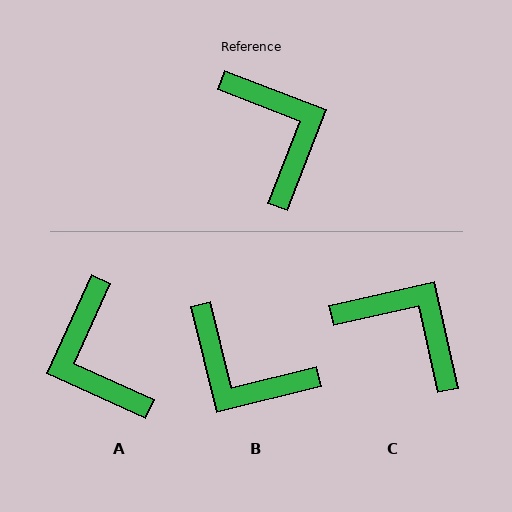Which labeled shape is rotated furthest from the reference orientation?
A, about 177 degrees away.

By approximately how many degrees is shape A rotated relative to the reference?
Approximately 177 degrees counter-clockwise.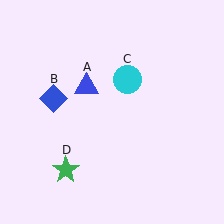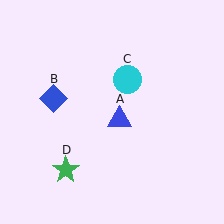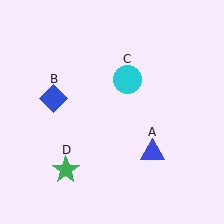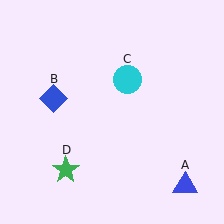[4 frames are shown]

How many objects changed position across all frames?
1 object changed position: blue triangle (object A).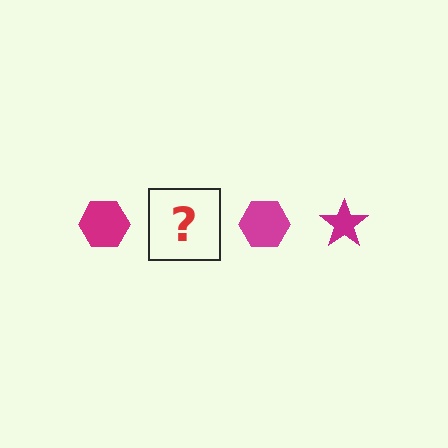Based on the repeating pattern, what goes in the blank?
The blank should be a magenta star.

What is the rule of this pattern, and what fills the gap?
The rule is that the pattern cycles through hexagon, star shapes in magenta. The gap should be filled with a magenta star.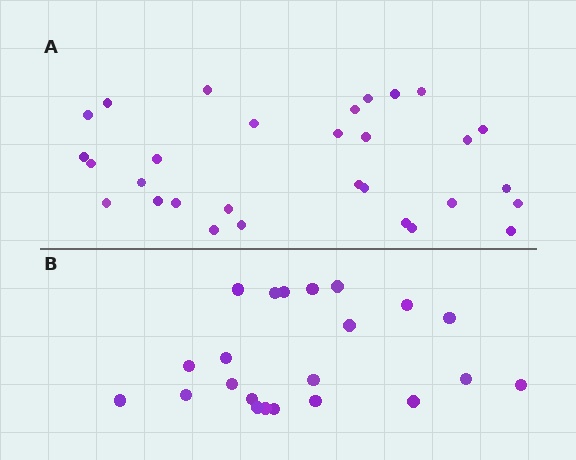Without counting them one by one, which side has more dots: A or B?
Region A (the top region) has more dots.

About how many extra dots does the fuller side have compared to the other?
Region A has roughly 8 or so more dots than region B.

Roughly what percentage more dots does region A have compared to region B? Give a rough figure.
About 35% more.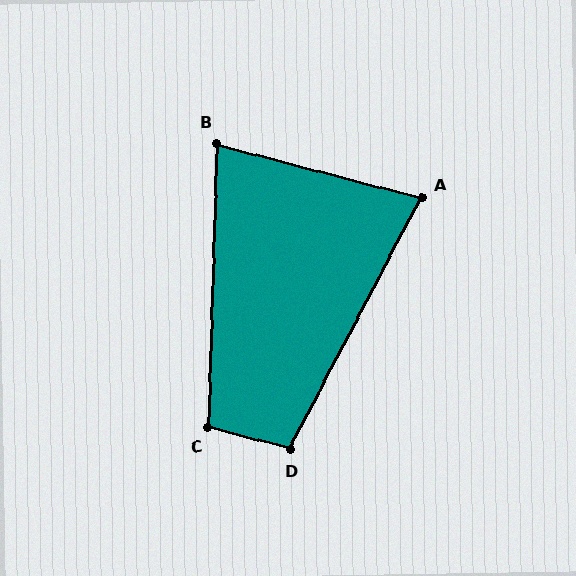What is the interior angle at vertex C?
Approximately 103 degrees (obtuse).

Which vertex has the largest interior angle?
D, at approximately 103 degrees.